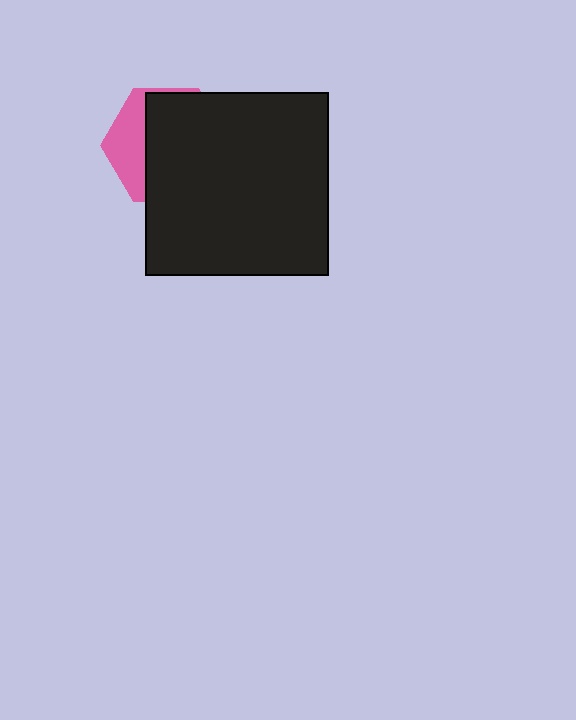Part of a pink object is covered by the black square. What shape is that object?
It is a hexagon.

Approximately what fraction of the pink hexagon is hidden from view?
Roughly 69% of the pink hexagon is hidden behind the black square.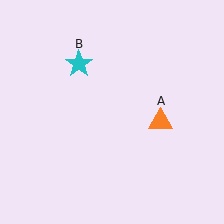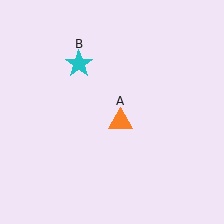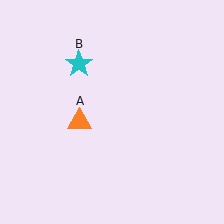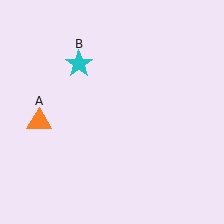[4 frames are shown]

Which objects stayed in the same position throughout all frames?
Cyan star (object B) remained stationary.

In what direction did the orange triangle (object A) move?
The orange triangle (object A) moved left.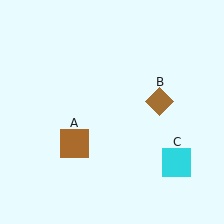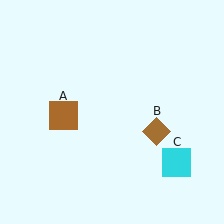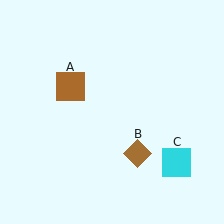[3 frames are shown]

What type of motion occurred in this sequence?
The brown square (object A), brown diamond (object B) rotated clockwise around the center of the scene.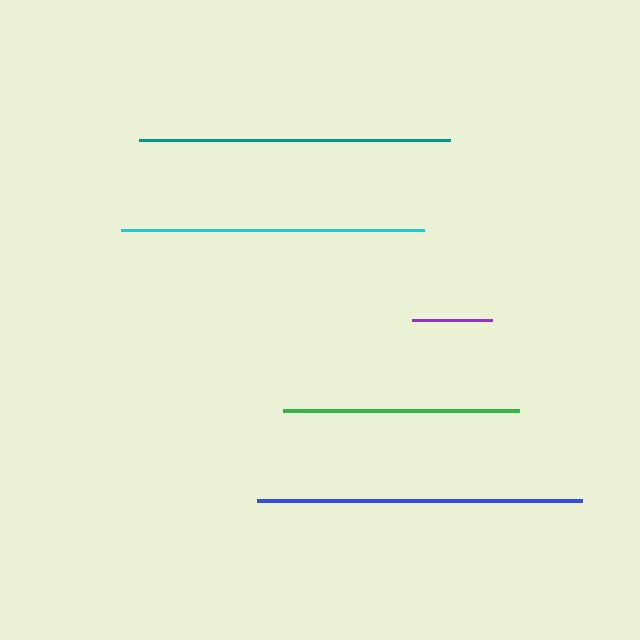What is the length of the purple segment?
The purple segment is approximately 80 pixels long.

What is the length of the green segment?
The green segment is approximately 236 pixels long.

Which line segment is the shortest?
The purple line is the shortest at approximately 80 pixels.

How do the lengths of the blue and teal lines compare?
The blue and teal lines are approximately the same length.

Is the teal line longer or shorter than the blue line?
The blue line is longer than the teal line.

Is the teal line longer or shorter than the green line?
The teal line is longer than the green line.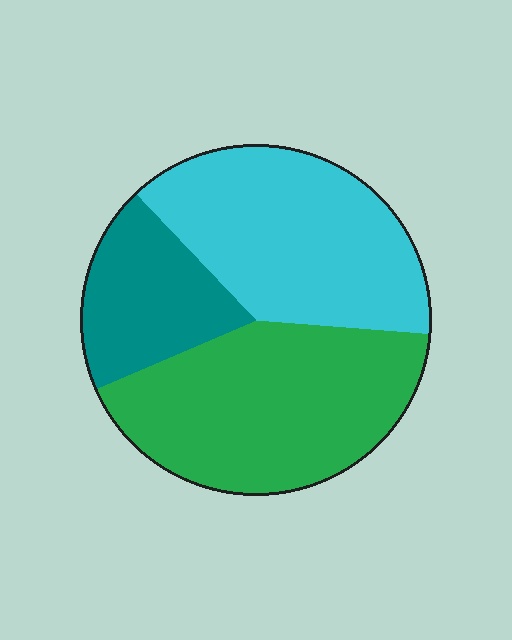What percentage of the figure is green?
Green covers 42% of the figure.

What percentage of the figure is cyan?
Cyan takes up about three eighths (3/8) of the figure.